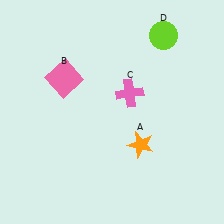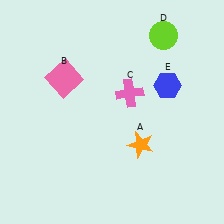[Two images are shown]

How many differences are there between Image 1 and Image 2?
There is 1 difference between the two images.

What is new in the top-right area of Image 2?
A blue hexagon (E) was added in the top-right area of Image 2.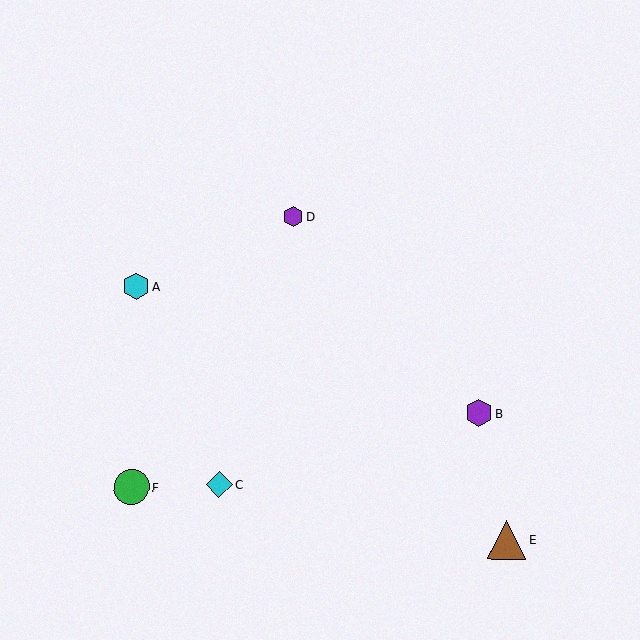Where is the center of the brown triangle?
The center of the brown triangle is at (507, 540).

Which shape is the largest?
The brown triangle (labeled E) is the largest.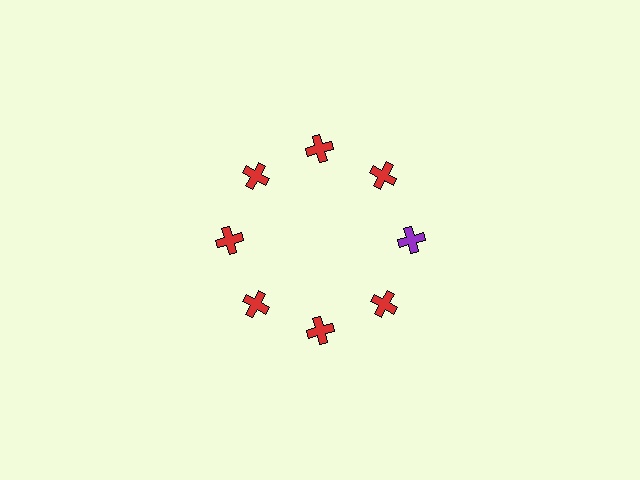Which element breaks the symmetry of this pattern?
The purple cross at roughly the 3 o'clock position breaks the symmetry. All other shapes are red crosses.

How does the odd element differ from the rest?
It has a different color: purple instead of red.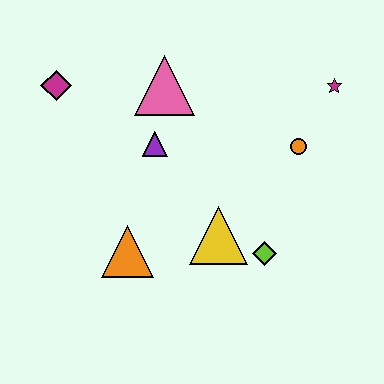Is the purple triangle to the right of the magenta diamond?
Yes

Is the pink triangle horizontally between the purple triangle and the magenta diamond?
No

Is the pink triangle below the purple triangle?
No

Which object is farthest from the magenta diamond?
The magenta star is farthest from the magenta diamond.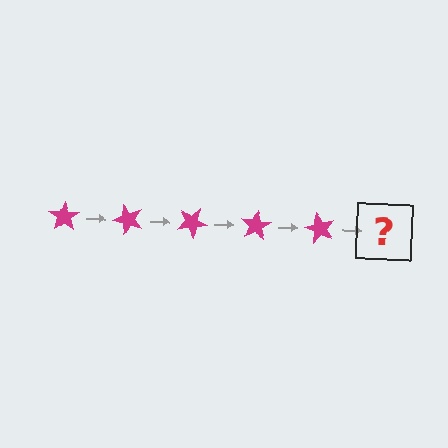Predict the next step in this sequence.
The next step is a magenta star rotated 250 degrees.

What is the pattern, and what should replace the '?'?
The pattern is that the star rotates 50 degrees each step. The '?' should be a magenta star rotated 250 degrees.